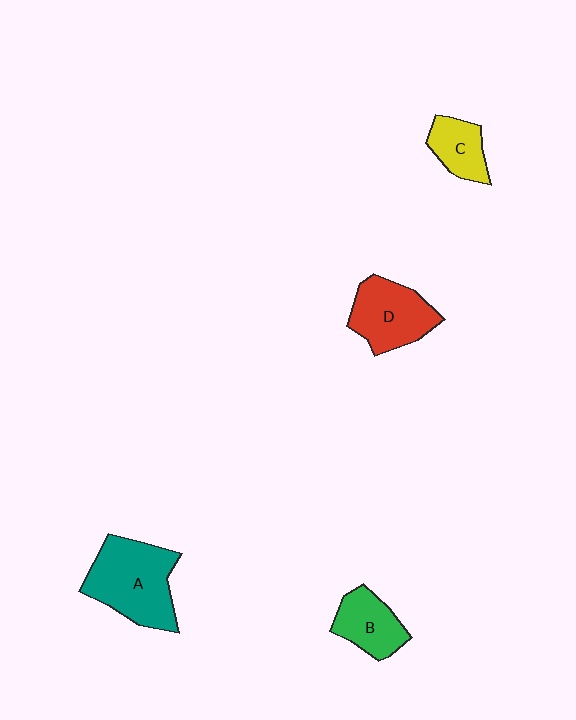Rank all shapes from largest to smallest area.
From largest to smallest: A (teal), D (red), B (green), C (yellow).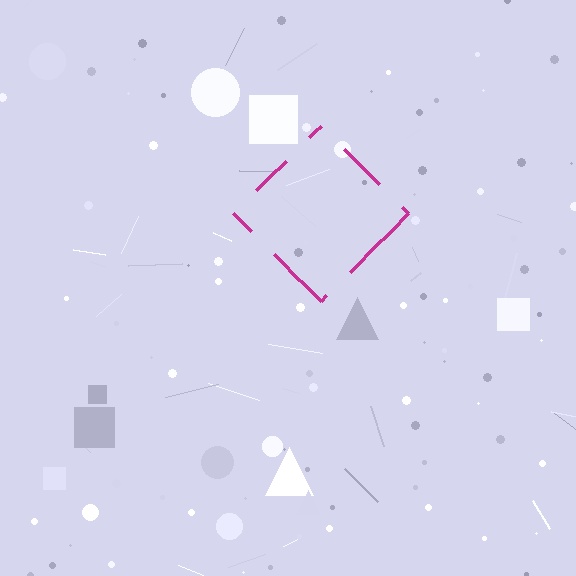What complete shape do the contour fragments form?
The contour fragments form a diamond.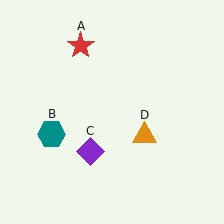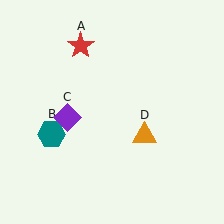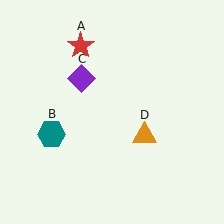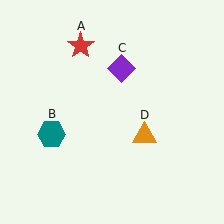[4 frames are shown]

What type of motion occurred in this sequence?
The purple diamond (object C) rotated clockwise around the center of the scene.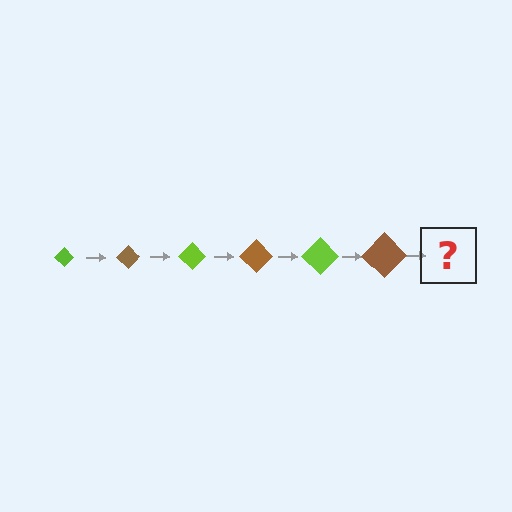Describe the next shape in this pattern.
It should be a lime diamond, larger than the previous one.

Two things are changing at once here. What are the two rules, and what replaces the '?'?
The two rules are that the diamond grows larger each step and the color cycles through lime and brown. The '?' should be a lime diamond, larger than the previous one.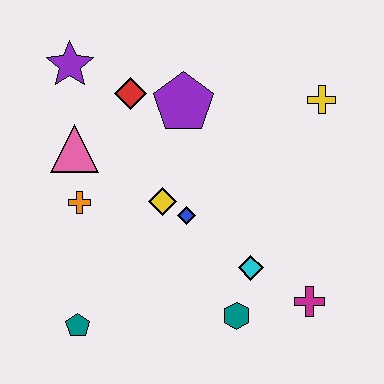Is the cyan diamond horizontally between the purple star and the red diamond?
No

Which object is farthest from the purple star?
The magenta cross is farthest from the purple star.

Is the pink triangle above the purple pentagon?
No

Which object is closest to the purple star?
The red diamond is closest to the purple star.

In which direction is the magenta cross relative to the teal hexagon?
The magenta cross is to the right of the teal hexagon.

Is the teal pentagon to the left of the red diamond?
Yes